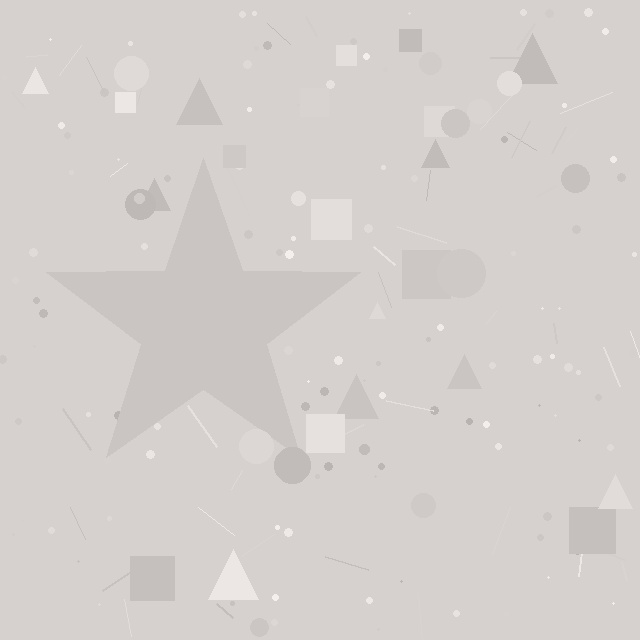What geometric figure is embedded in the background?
A star is embedded in the background.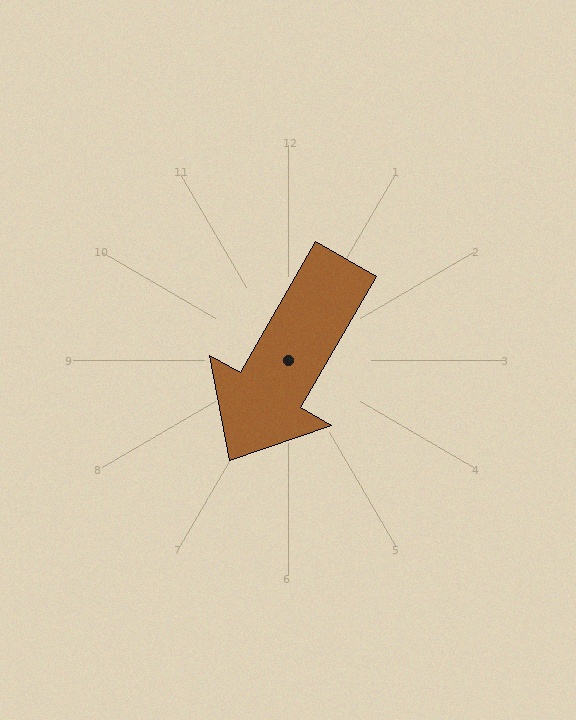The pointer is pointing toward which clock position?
Roughly 7 o'clock.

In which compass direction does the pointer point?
Southwest.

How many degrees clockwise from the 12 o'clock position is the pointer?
Approximately 210 degrees.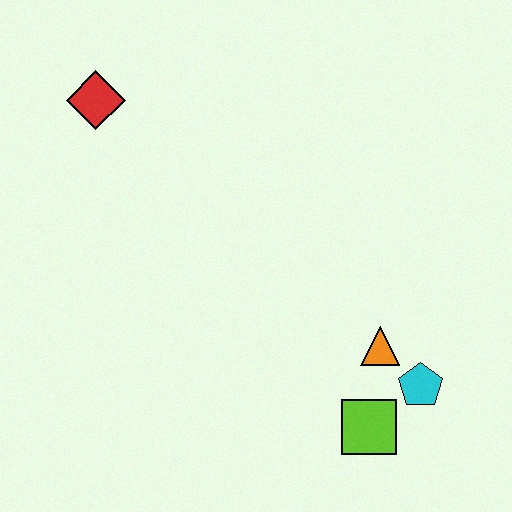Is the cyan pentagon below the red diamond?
Yes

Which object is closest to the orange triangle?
The cyan pentagon is closest to the orange triangle.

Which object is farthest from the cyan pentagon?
The red diamond is farthest from the cyan pentagon.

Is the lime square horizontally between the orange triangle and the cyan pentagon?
No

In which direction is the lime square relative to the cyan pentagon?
The lime square is to the left of the cyan pentagon.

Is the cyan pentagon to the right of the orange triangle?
Yes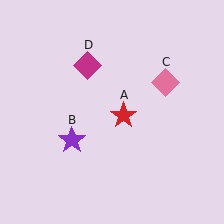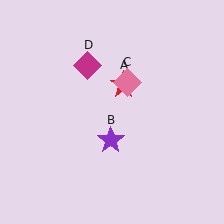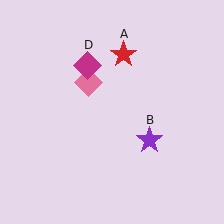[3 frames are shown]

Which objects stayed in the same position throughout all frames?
Magenta diamond (object D) remained stationary.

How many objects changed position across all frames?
3 objects changed position: red star (object A), purple star (object B), pink diamond (object C).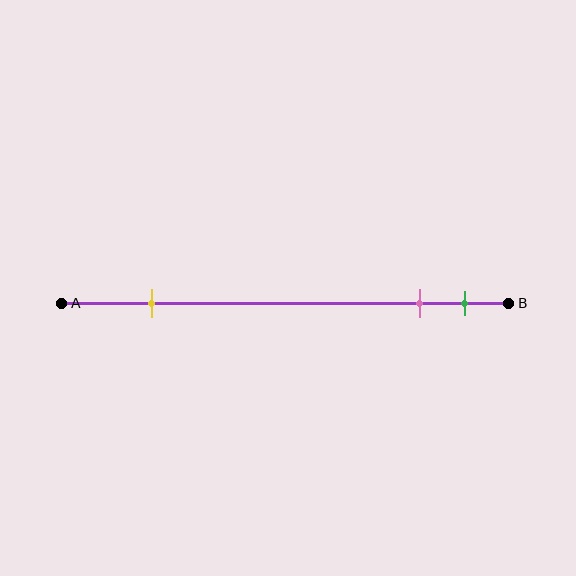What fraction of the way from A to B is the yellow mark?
The yellow mark is approximately 20% (0.2) of the way from A to B.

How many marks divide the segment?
There are 3 marks dividing the segment.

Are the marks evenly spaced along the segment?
No, the marks are not evenly spaced.